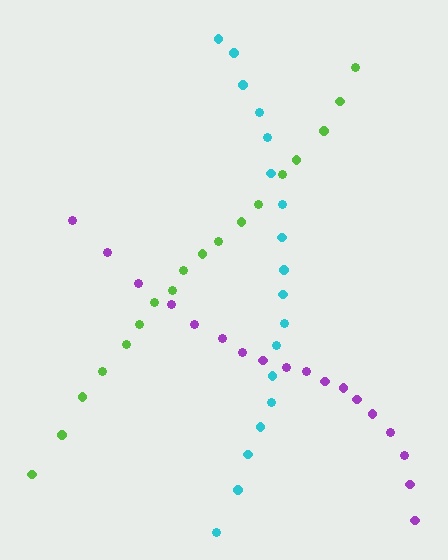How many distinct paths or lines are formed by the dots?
There are 3 distinct paths.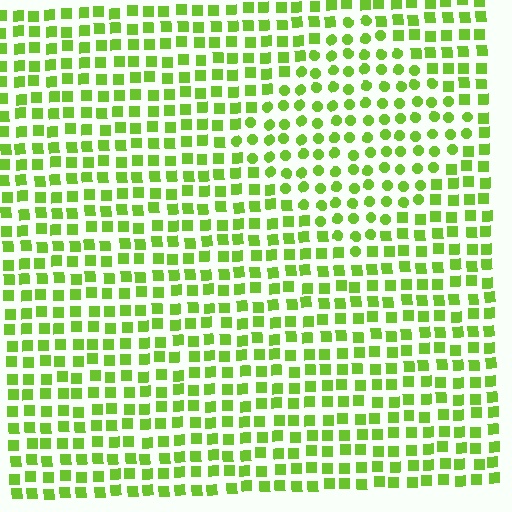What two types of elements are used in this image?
The image uses circles inside the diamond region and squares outside it.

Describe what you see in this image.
The image is filled with small lime elements arranged in a uniform grid. A diamond-shaped region contains circles, while the surrounding area contains squares. The boundary is defined purely by the change in element shape.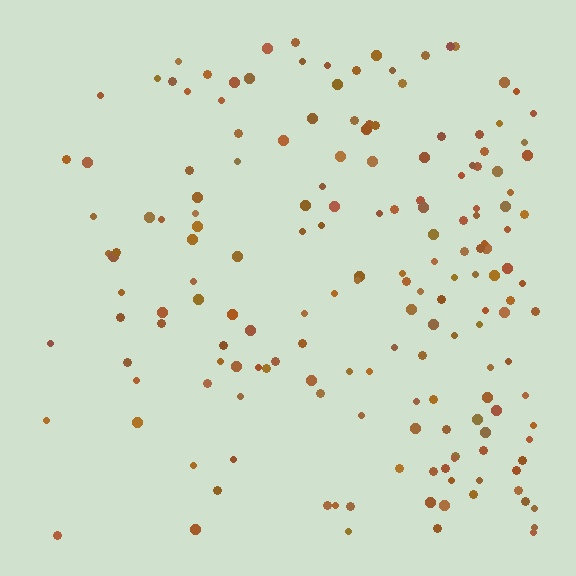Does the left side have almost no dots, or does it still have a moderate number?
Still a moderate number, just noticeably fewer than the right.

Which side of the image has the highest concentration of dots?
The right.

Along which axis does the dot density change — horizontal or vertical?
Horizontal.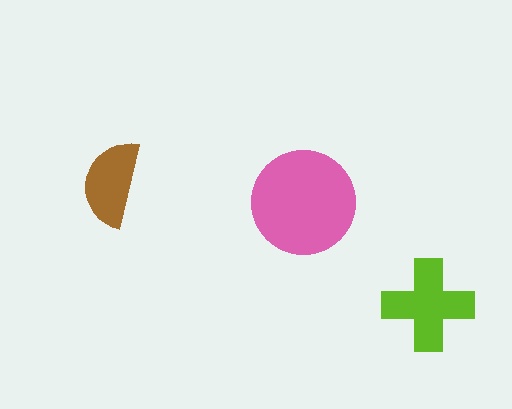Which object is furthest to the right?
The lime cross is rightmost.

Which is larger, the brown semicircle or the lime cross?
The lime cross.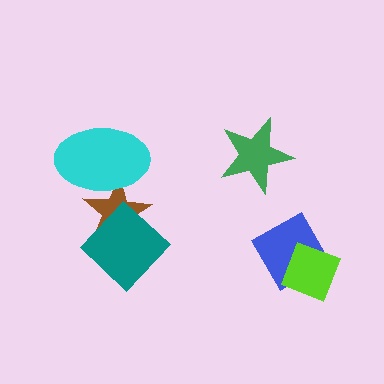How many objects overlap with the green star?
0 objects overlap with the green star.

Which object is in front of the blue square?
The lime diamond is in front of the blue square.